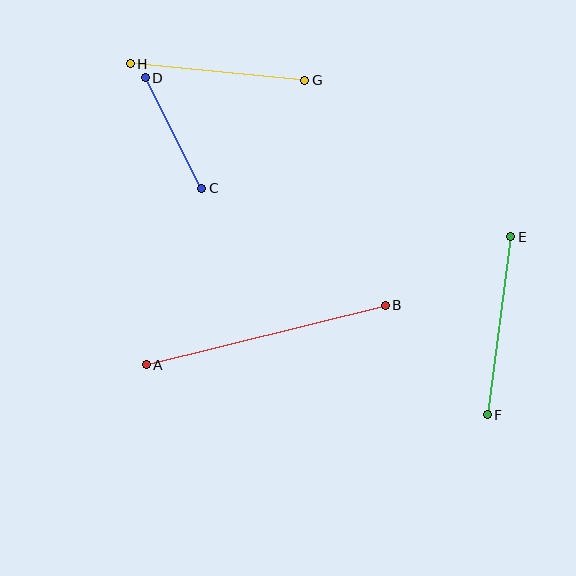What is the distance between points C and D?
The distance is approximately 124 pixels.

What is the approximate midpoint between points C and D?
The midpoint is at approximately (174, 133) pixels.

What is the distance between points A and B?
The distance is approximately 246 pixels.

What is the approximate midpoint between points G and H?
The midpoint is at approximately (218, 72) pixels.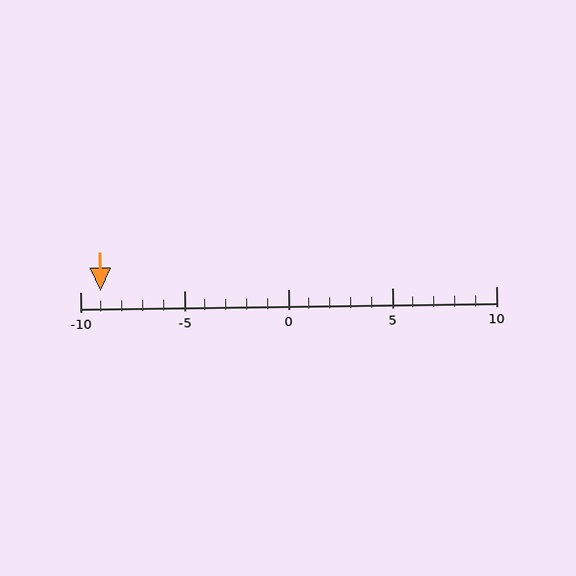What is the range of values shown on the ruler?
The ruler shows values from -10 to 10.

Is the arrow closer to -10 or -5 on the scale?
The arrow is closer to -10.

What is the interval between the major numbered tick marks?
The major tick marks are spaced 5 units apart.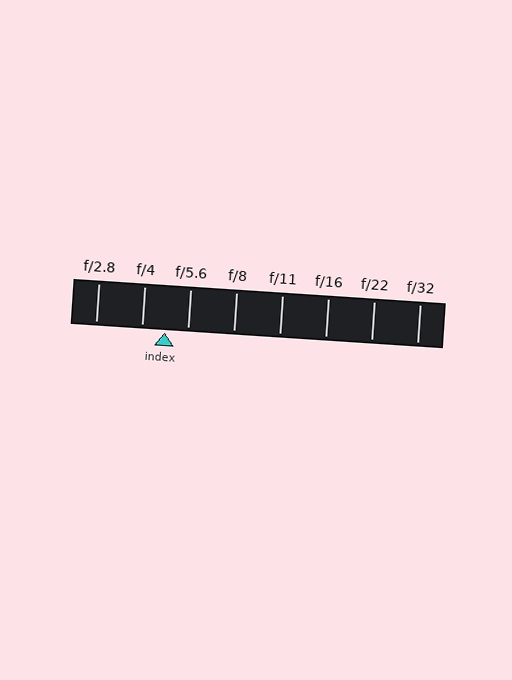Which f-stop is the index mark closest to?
The index mark is closest to f/5.6.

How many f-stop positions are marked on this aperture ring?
There are 8 f-stop positions marked.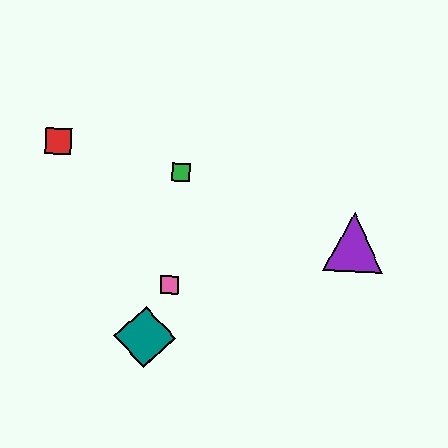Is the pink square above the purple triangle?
No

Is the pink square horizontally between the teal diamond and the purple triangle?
Yes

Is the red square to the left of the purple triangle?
Yes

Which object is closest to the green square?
The pink square is closest to the green square.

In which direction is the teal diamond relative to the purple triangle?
The teal diamond is to the left of the purple triangle.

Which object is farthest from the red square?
The purple triangle is farthest from the red square.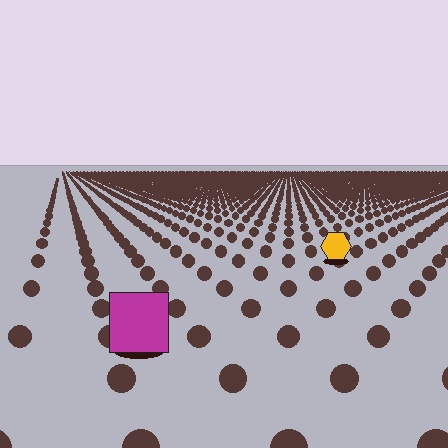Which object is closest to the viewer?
The magenta square is closest. The texture marks near it are larger and more spread out.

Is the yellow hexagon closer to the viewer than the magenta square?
No. The magenta square is closer — you can tell from the texture gradient: the ground texture is coarser near it.